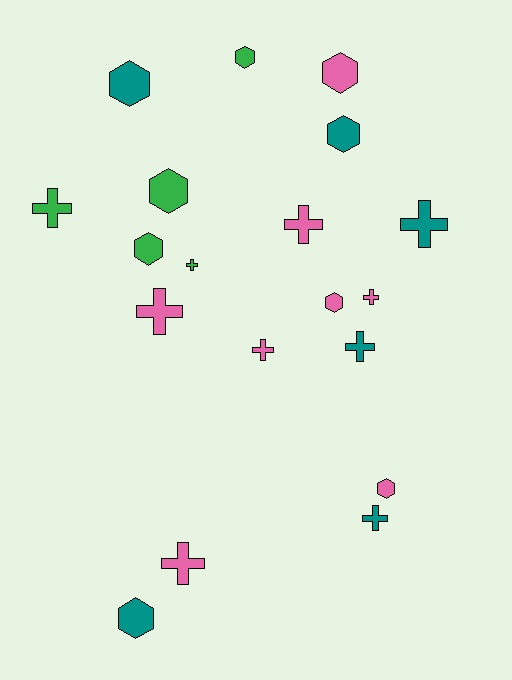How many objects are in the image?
There are 19 objects.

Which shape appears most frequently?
Cross, with 10 objects.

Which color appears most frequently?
Pink, with 8 objects.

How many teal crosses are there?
There are 3 teal crosses.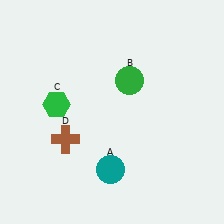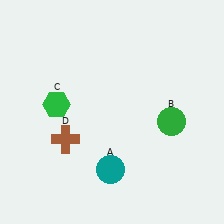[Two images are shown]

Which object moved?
The green circle (B) moved right.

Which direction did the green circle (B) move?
The green circle (B) moved right.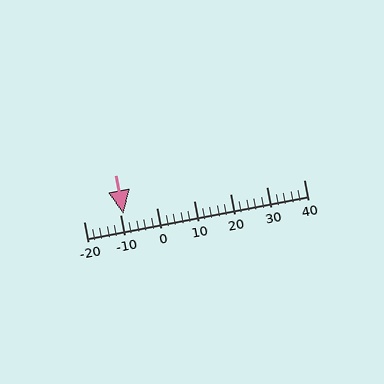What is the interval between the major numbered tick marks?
The major tick marks are spaced 10 units apart.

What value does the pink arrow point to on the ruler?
The pink arrow points to approximately -9.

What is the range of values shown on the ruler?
The ruler shows values from -20 to 40.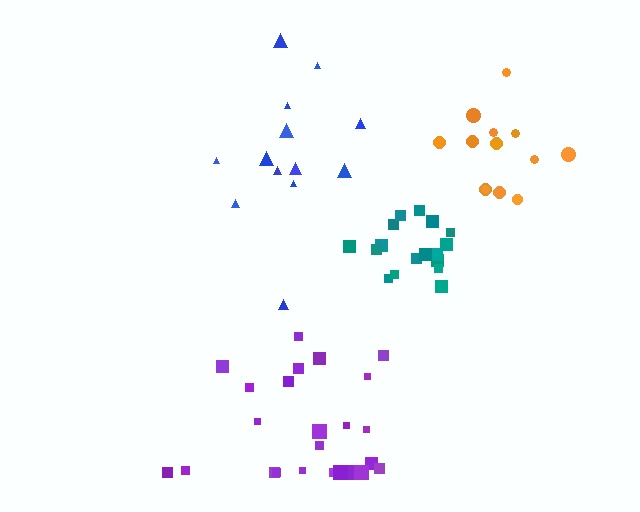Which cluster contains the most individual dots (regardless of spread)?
Purple (24).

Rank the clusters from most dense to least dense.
teal, orange, purple, blue.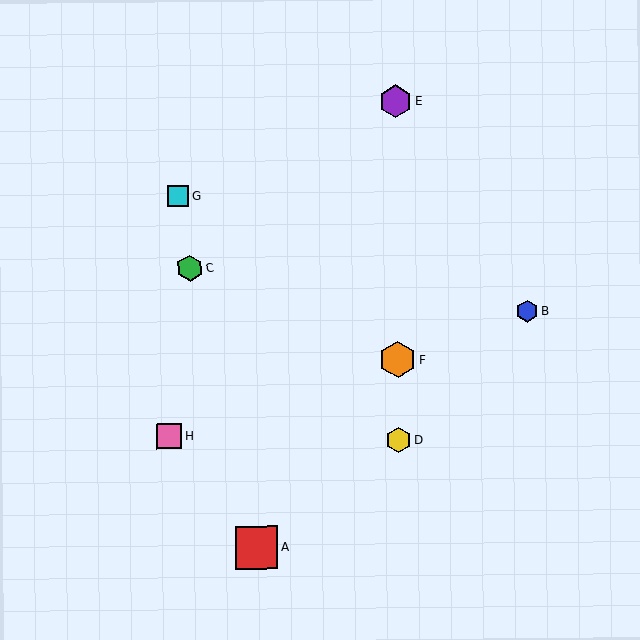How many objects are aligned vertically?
3 objects (D, E, F) are aligned vertically.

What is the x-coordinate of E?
Object E is at x≈396.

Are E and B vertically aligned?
No, E is at x≈396 and B is at x≈527.